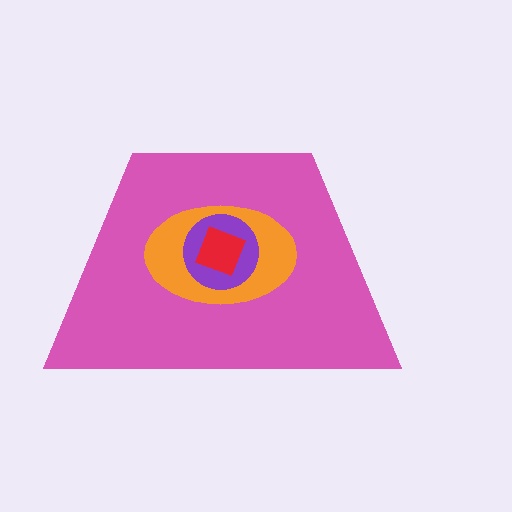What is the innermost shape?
The red square.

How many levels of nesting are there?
4.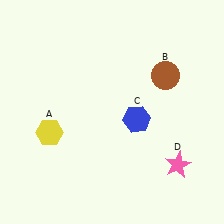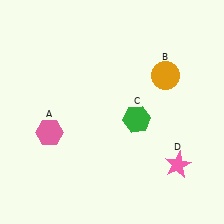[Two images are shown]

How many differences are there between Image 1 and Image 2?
There are 3 differences between the two images.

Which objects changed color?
A changed from yellow to pink. B changed from brown to orange. C changed from blue to green.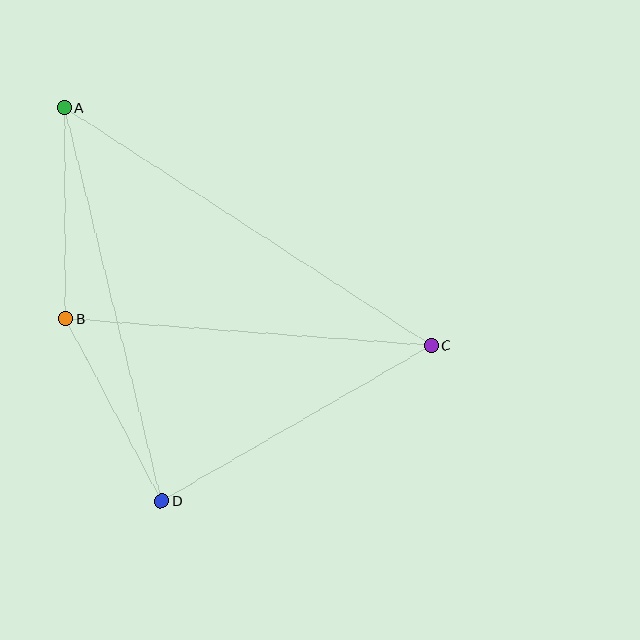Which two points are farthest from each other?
Points A and C are farthest from each other.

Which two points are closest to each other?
Points B and D are closest to each other.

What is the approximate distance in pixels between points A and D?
The distance between A and D is approximately 405 pixels.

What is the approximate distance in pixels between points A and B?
The distance between A and B is approximately 211 pixels.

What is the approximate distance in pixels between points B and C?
The distance between B and C is approximately 366 pixels.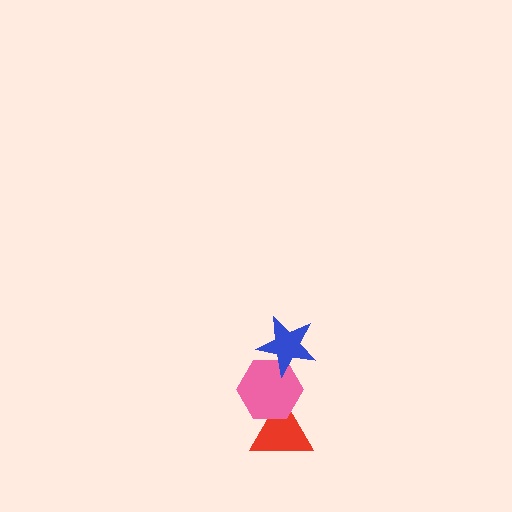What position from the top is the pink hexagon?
The pink hexagon is 2nd from the top.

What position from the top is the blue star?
The blue star is 1st from the top.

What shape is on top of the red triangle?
The pink hexagon is on top of the red triangle.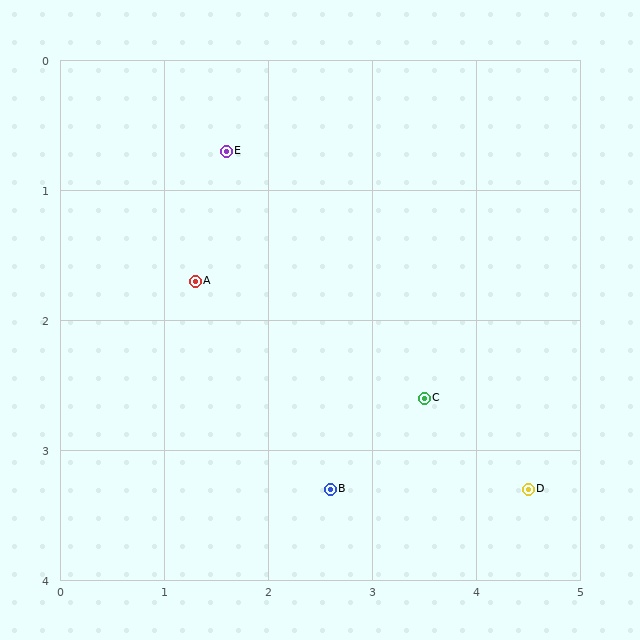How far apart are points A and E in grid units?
Points A and E are about 1.0 grid units apart.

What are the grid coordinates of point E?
Point E is at approximately (1.6, 0.7).